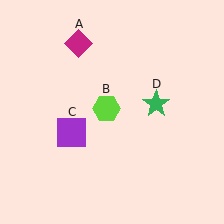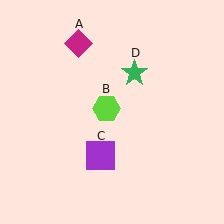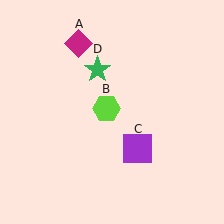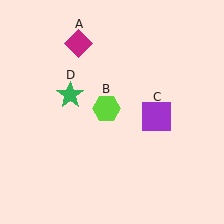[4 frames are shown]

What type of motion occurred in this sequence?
The purple square (object C), green star (object D) rotated counterclockwise around the center of the scene.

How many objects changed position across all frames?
2 objects changed position: purple square (object C), green star (object D).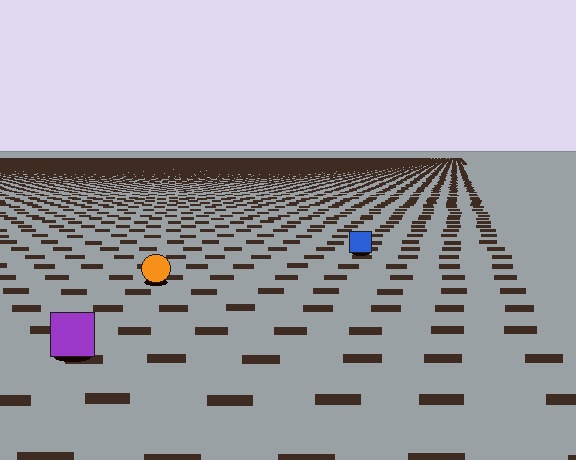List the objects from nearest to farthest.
From nearest to farthest: the purple square, the orange circle, the blue square.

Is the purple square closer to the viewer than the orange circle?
Yes. The purple square is closer — you can tell from the texture gradient: the ground texture is coarser near it.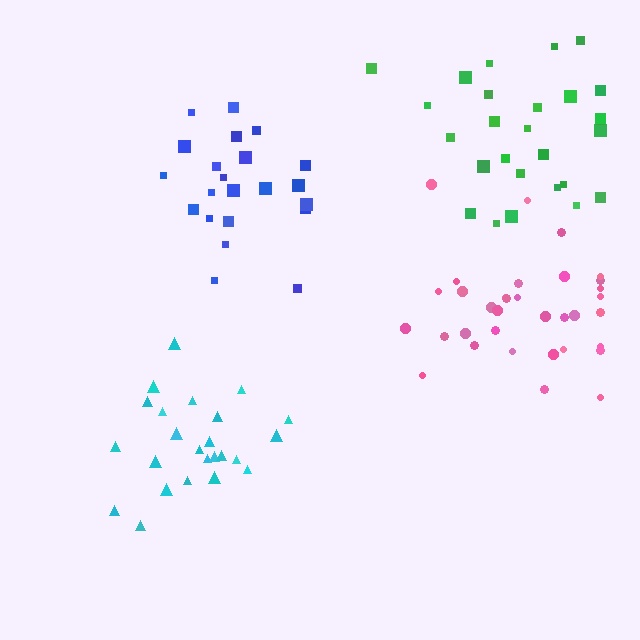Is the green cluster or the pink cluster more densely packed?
Pink.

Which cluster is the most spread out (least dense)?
Green.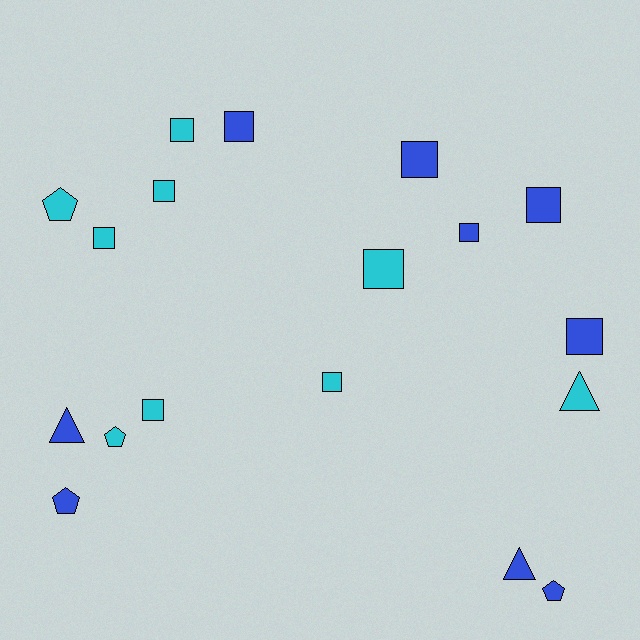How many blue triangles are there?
There are 2 blue triangles.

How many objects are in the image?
There are 18 objects.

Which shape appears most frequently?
Square, with 11 objects.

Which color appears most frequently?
Blue, with 9 objects.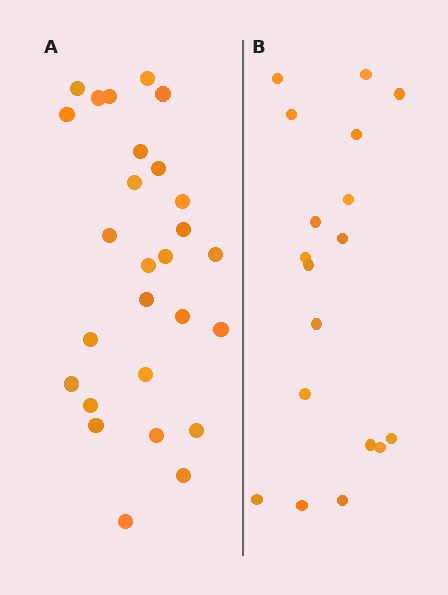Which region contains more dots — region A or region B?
Region A (the left region) has more dots.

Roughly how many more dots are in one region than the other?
Region A has roughly 8 or so more dots than region B.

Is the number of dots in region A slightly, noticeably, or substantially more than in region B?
Region A has substantially more. The ratio is roughly 1.5 to 1.